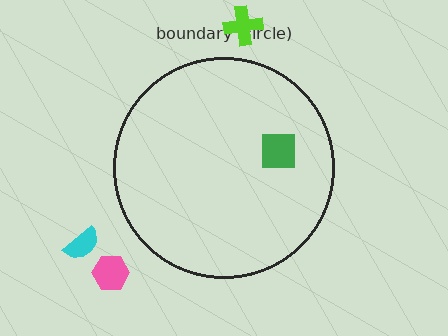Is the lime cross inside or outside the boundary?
Outside.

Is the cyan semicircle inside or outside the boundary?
Outside.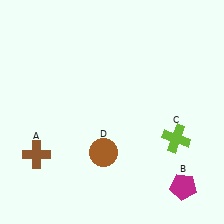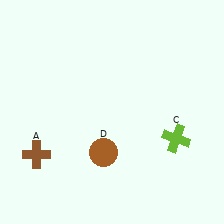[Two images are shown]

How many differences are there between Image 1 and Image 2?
There is 1 difference between the two images.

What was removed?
The magenta pentagon (B) was removed in Image 2.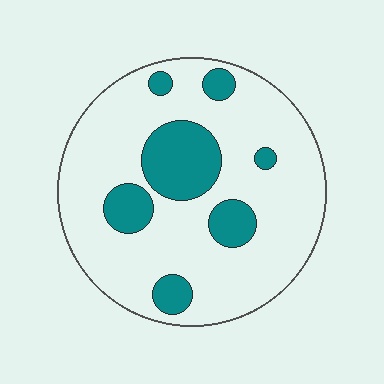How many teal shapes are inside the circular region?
7.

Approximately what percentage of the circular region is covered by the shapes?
Approximately 20%.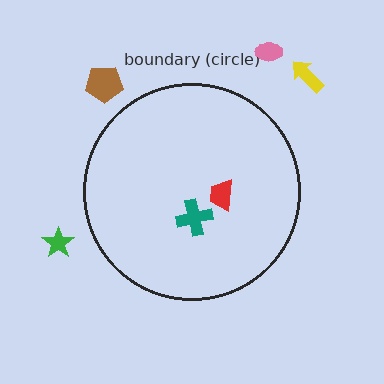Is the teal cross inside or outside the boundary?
Inside.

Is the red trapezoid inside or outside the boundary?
Inside.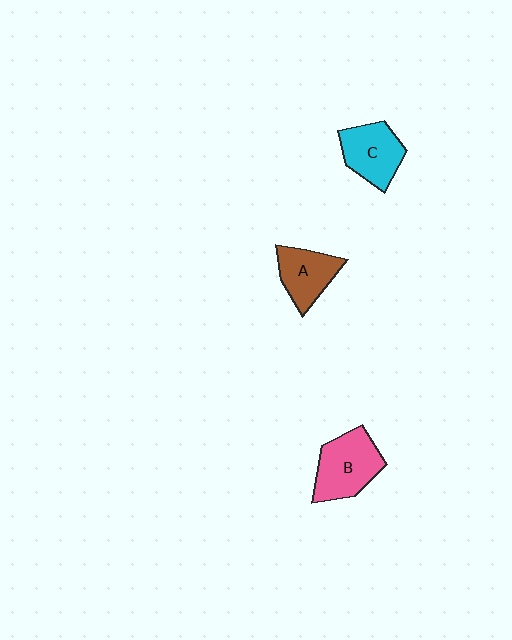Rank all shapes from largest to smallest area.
From largest to smallest: B (pink), C (cyan), A (brown).